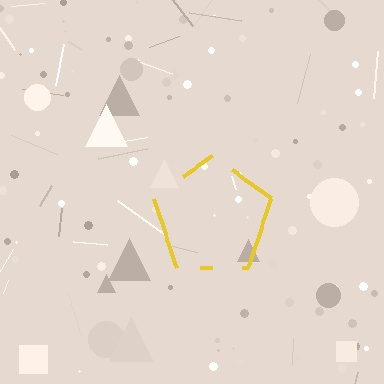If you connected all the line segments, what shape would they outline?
They would outline a pentagon.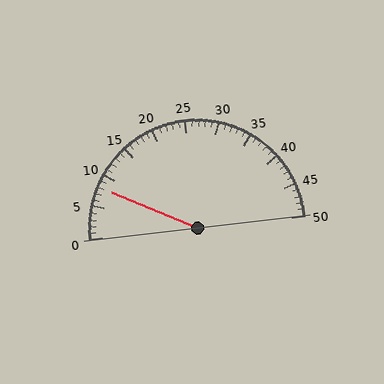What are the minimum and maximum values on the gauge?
The gauge ranges from 0 to 50.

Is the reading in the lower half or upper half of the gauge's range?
The reading is in the lower half of the range (0 to 50).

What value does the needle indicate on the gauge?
The needle indicates approximately 8.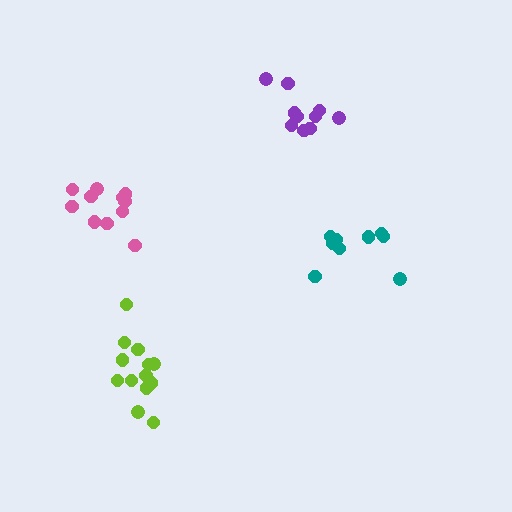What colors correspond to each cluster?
The clusters are colored: pink, purple, teal, lime.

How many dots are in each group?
Group 1: 11 dots, Group 2: 10 dots, Group 3: 9 dots, Group 4: 14 dots (44 total).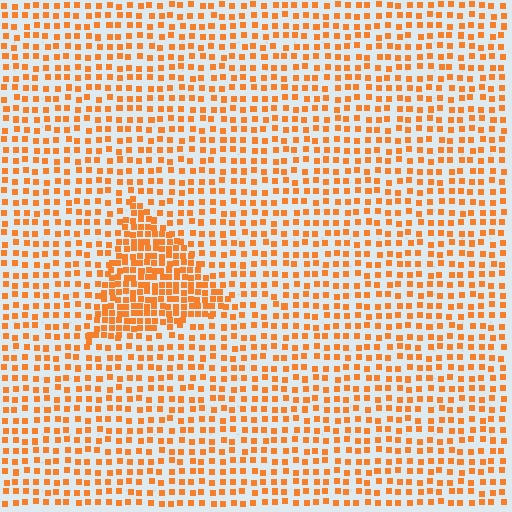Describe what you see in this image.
The image contains small orange elements arranged at two different densities. A triangle-shaped region is visible where the elements are more densely packed than the surrounding area.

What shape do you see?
I see a triangle.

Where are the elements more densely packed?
The elements are more densely packed inside the triangle boundary.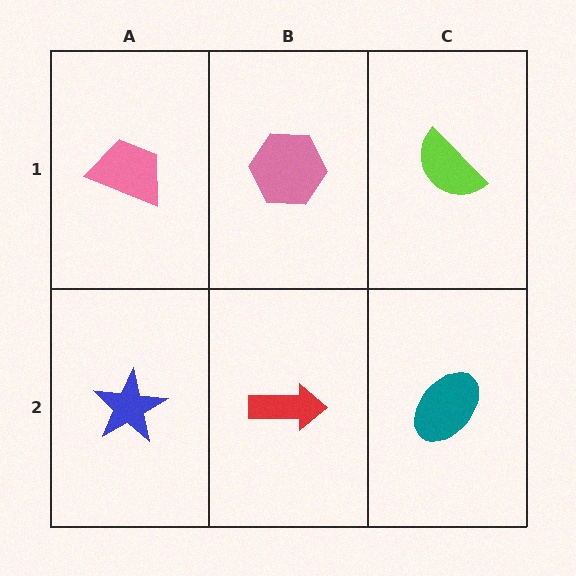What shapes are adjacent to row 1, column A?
A blue star (row 2, column A), a pink hexagon (row 1, column B).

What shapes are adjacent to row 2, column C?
A lime semicircle (row 1, column C), a red arrow (row 2, column B).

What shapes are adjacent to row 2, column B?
A pink hexagon (row 1, column B), a blue star (row 2, column A), a teal ellipse (row 2, column C).